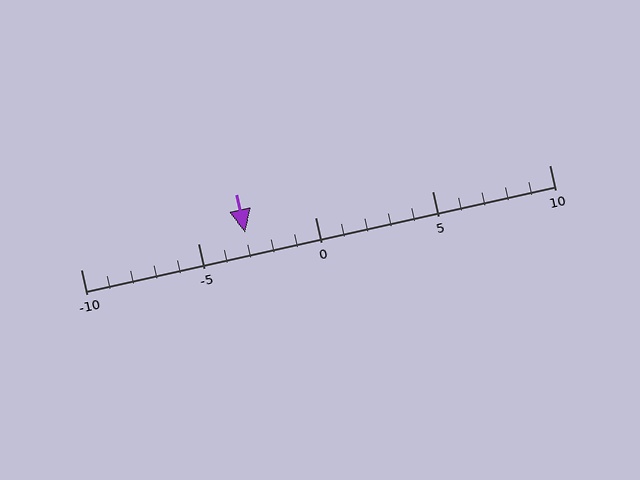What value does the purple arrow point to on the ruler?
The purple arrow points to approximately -3.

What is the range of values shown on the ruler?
The ruler shows values from -10 to 10.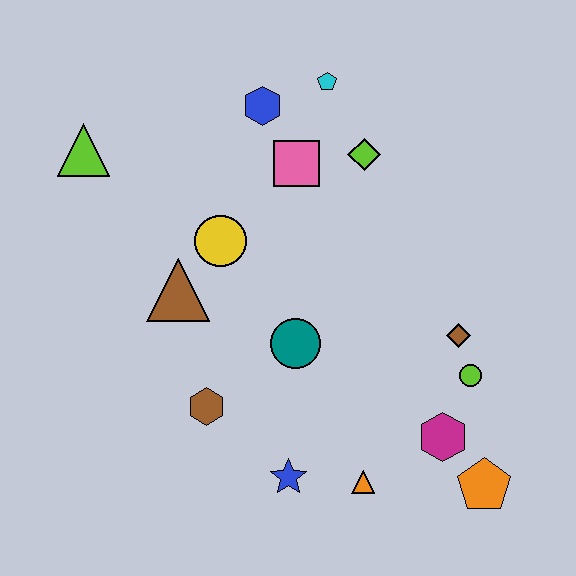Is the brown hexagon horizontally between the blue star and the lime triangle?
Yes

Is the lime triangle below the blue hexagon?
Yes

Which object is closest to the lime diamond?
The pink square is closest to the lime diamond.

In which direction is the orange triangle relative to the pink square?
The orange triangle is below the pink square.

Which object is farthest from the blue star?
The cyan pentagon is farthest from the blue star.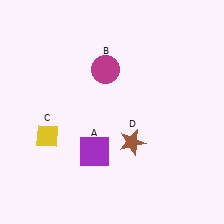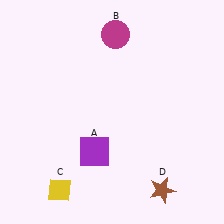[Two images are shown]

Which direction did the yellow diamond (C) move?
The yellow diamond (C) moved down.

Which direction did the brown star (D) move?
The brown star (D) moved down.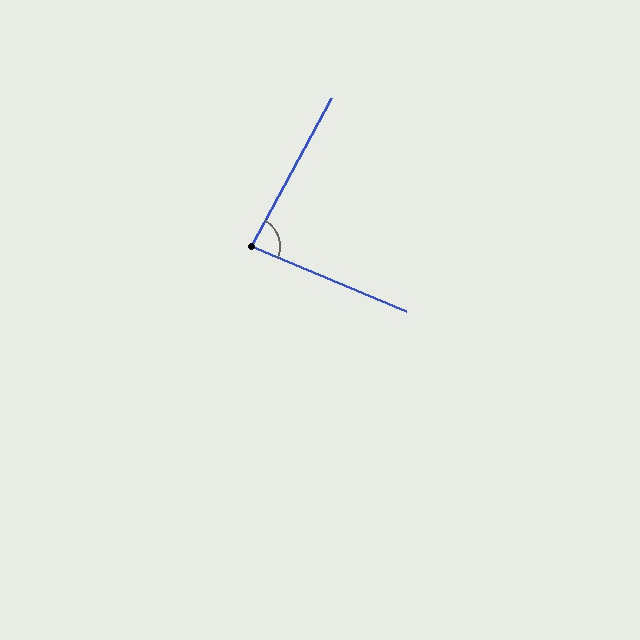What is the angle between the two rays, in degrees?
Approximately 84 degrees.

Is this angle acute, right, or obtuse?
It is acute.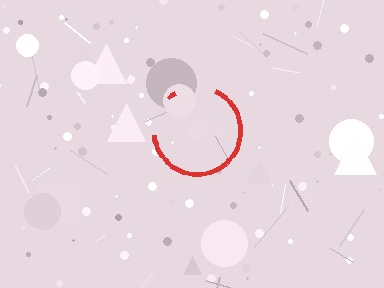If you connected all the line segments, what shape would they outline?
They would outline a circle.